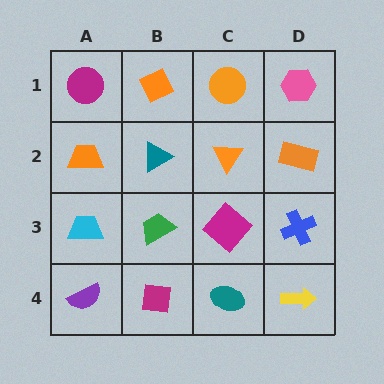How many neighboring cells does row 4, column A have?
2.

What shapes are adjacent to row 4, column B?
A green trapezoid (row 3, column B), a purple semicircle (row 4, column A), a teal ellipse (row 4, column C).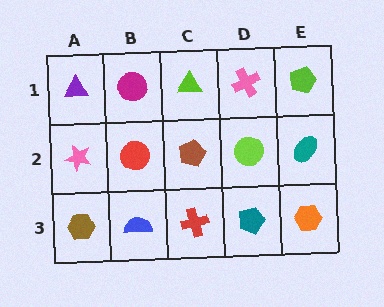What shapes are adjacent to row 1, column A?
A pink star (row 2, column A), a magenta circle (row 1, column B).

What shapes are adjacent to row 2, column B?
A magenta circle (row 1, column B), a blue semicircle (row 3, column B), a pink star (row 2, column A), a brown pentagon (row 2, column C).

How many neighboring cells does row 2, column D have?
4.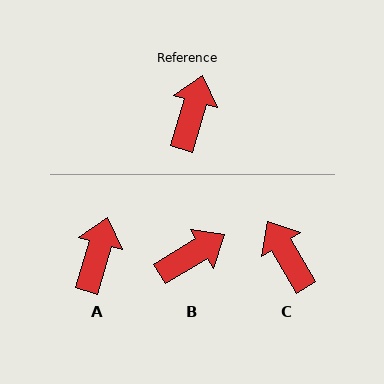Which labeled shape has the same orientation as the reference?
A.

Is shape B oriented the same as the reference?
No, it is off by about 43 degrees.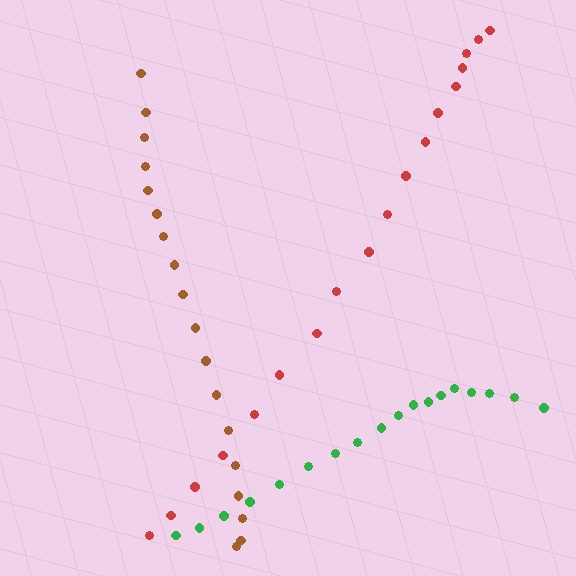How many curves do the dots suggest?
There are 3 distinct paths.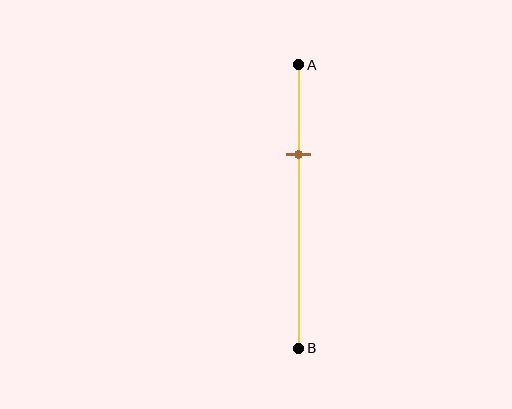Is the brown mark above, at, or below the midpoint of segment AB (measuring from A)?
The brown mark is above the midpoint of segment AB.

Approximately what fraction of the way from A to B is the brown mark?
The brown mark is approximately 30% of the way from A to B.